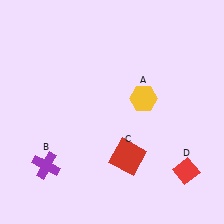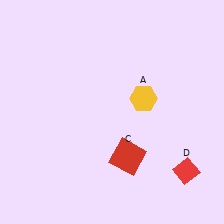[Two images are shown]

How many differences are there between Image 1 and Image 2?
There is 1 difference between the two images.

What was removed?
The purple cross (B) was removed in Image 2.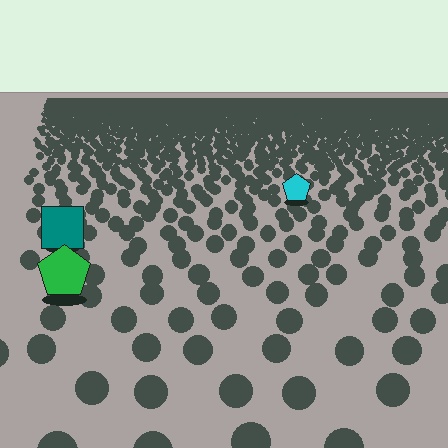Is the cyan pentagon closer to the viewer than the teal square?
No. The teal square is closer — you can tell from the texture gradient: the ground texture is coarser near it.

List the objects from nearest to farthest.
From nearest to farthest: the green pentagon, the teal square, the cyan pentagon.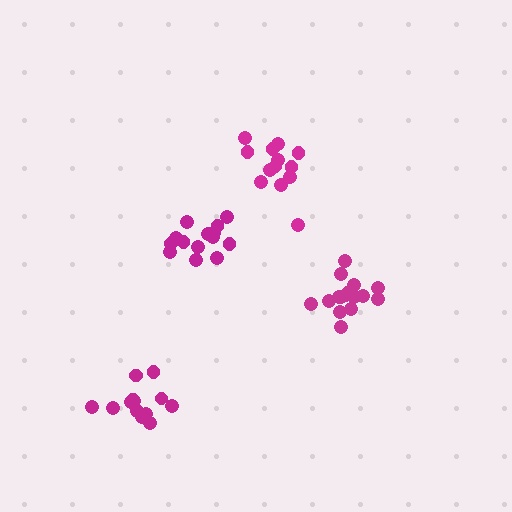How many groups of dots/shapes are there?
There are 4 groups.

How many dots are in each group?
Group 1: 13 dots, Group 2: 14 dots, Group 3: 16 dots, Group 4: 13 dots (56 total).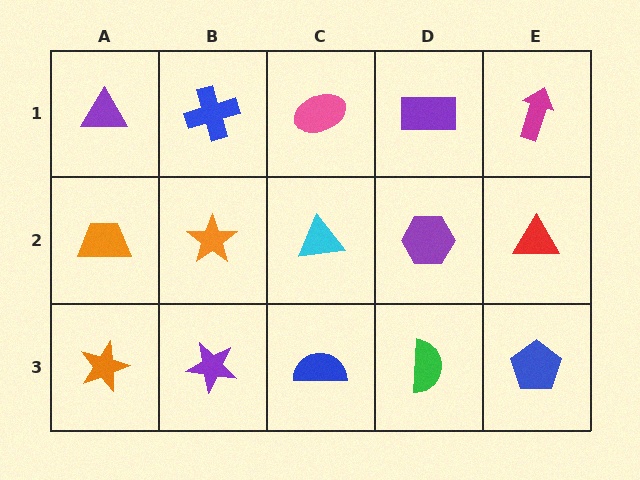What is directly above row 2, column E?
A magenta arrow.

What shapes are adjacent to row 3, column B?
An orange star (row 2, column B), an orange star (row 3, column A), a blue semicircle (row 3, column C).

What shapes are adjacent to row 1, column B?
An orange star (row 2, column B), a purple triangle (row 1, column A), a pink ellipse (row 1, column C).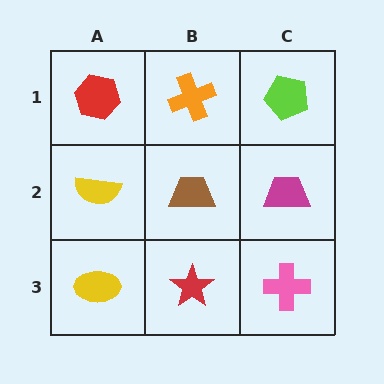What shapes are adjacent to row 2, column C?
A lime pentagon (row 1, column C), a pink cross (row 3, column C), a brown trapezoid (row 2, column B).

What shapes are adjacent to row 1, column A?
A yellow semicircle (row 2, column A), an orange cross (row 1, column B).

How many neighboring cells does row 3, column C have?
2.